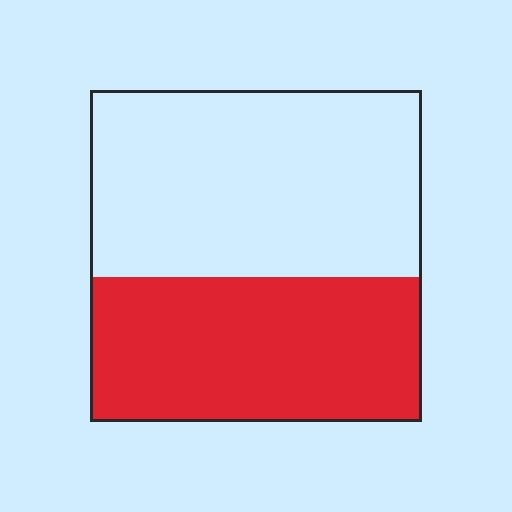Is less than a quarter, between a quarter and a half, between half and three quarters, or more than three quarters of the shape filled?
Between a quarter and a half.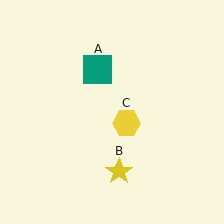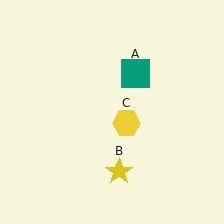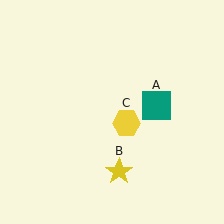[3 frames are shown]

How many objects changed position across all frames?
1 object changed position: teal square (object A).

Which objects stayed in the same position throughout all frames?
Yellow star (object B) and yellow hexagon (object C) remained stationary.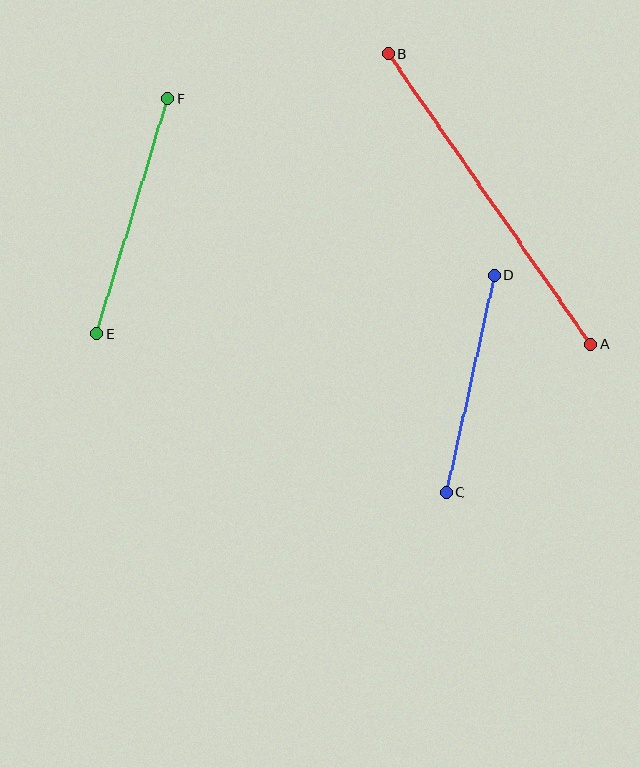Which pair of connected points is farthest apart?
Points A and B are farthest apart.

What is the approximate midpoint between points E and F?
The midpoint is at approximately (132, 216) pixels.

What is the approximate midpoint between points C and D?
The midpoint is at approximately (470, 384) pixels.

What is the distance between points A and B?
The distance is approximately 354 pixels.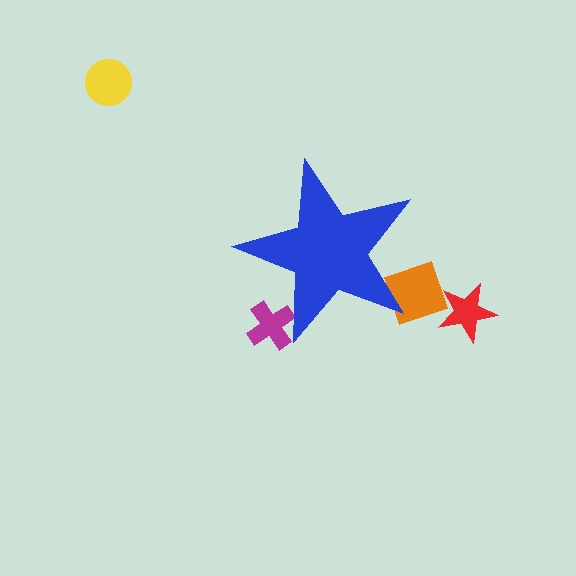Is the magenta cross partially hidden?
Yes, the magenta cross is partially hidden behind the blue star.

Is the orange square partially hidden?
Yes, the orange square is partially hidden behind the blue star.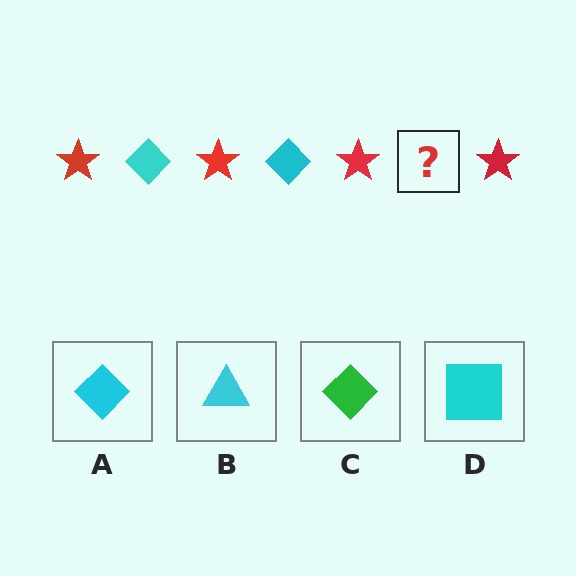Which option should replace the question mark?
Option A.